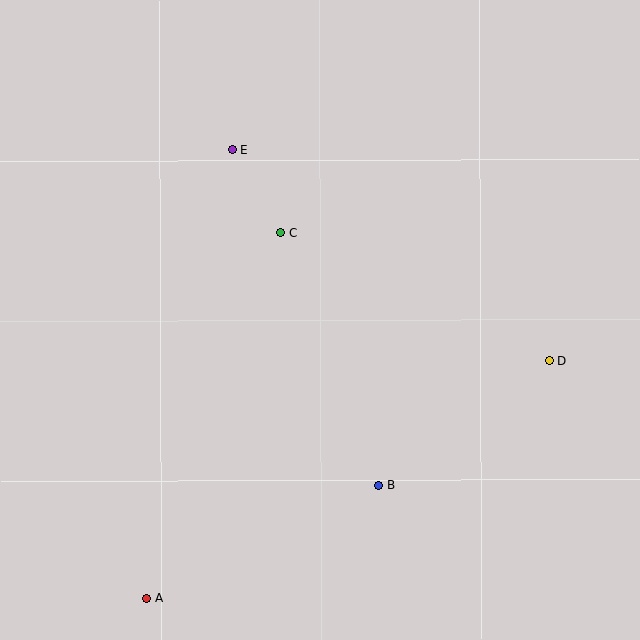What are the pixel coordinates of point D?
Point D is at (550, 361).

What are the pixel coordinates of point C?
Point C is at (280, 233).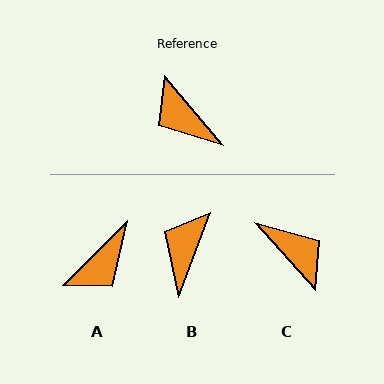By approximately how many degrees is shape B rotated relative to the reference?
Approximately 61 degrees clockwise.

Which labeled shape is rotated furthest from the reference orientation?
C, about 179 degrees away.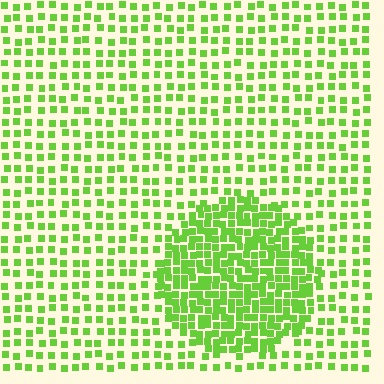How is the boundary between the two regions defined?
The boundary is defined by a change in element density (approximately 2.2x ratio). All elements are the same color, size, and shape.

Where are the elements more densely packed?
The elements are more densely packed inside the circle boundary.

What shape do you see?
I see a circle.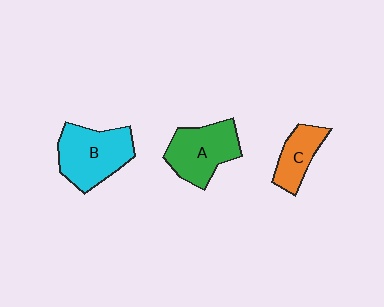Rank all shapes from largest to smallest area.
From largest to smallest: B (cyan), A (green), C (orange).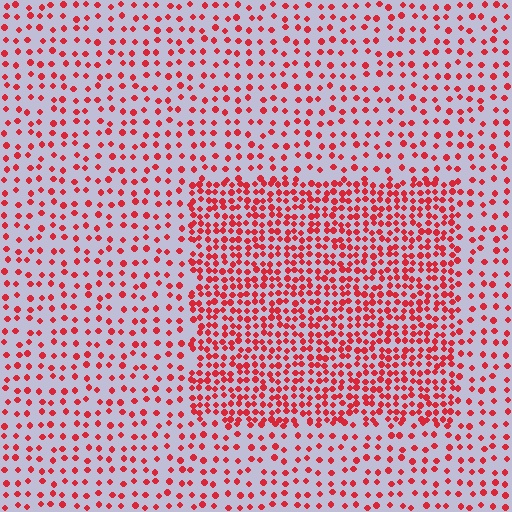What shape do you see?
I see a rectangle.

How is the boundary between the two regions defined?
The boundary is defined by a change in element density (approximately 2.2x ratio). All elements are the same color, size, and shape.